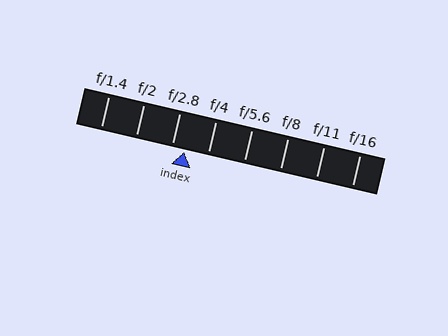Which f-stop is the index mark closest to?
The index mark is closest to f/2.8.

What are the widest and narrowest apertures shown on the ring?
The widest aperture shown is f/1.4 and the narrowest is f/16.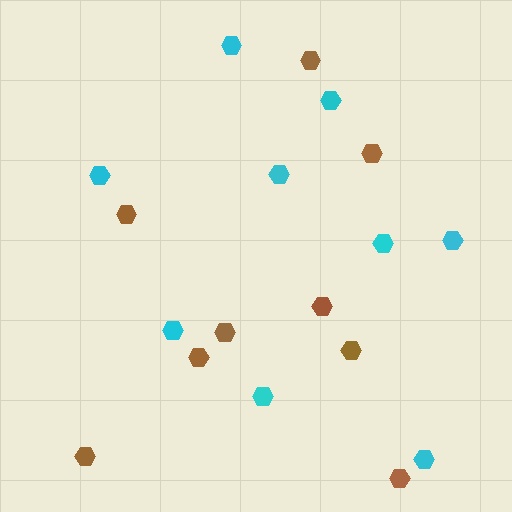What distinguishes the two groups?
There are 2 groups: one group of brown hexagons (9) and one group of cyan hexagons (9).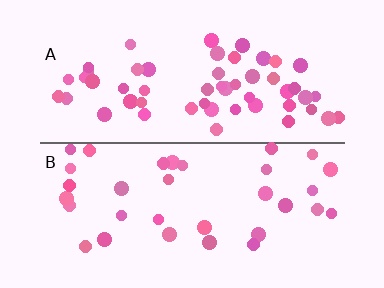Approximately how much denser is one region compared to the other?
Approximately 1.6× — region A over region B.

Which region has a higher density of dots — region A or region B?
A (the top).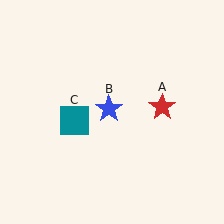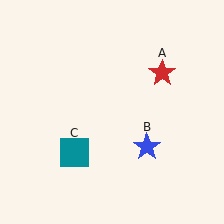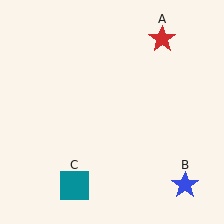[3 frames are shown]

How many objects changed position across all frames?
3 objects changed position: red star (object A), blue star (object B), teal square (object C).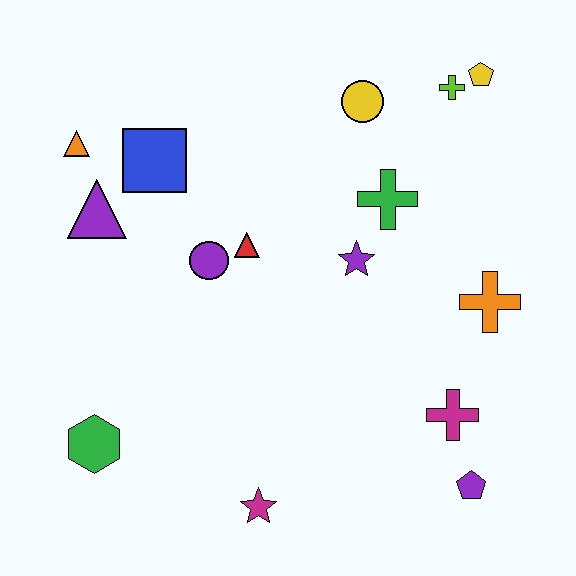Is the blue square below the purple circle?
No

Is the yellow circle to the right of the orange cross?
No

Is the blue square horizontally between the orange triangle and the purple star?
Yes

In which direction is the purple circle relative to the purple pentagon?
The purple circle is to the left of the purple pentagon.